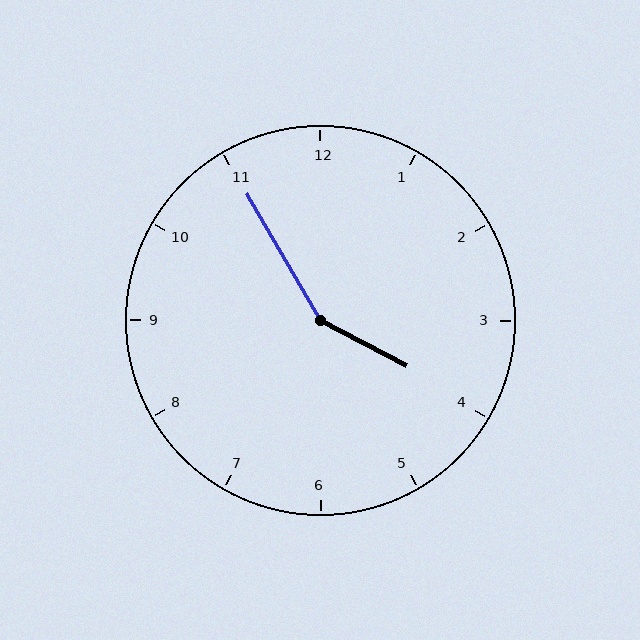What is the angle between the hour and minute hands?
Approximately 148 degrees.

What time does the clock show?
3:55.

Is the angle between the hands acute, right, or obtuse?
It is obtuse.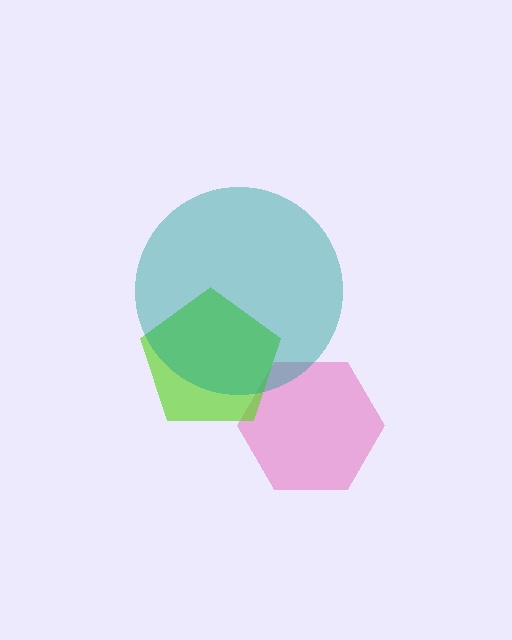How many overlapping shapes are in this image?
There are 3 overlapping shapes in the image.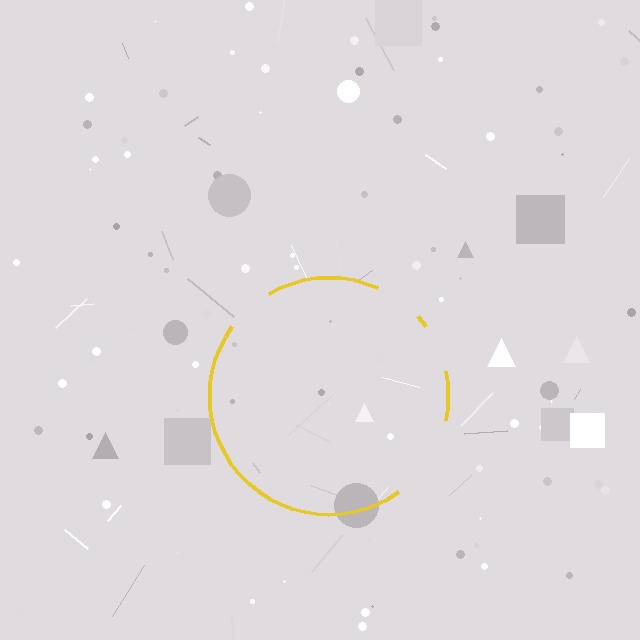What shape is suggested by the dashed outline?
The dashed outline suggests a circle.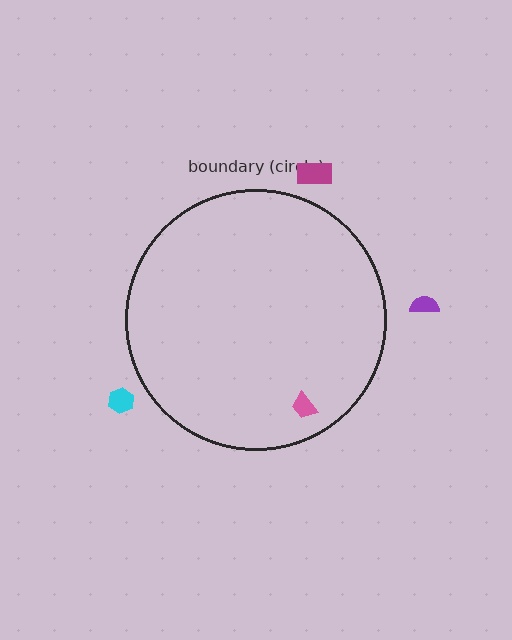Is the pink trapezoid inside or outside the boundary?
Inside.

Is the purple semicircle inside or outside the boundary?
Outside.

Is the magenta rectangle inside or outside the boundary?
Outside.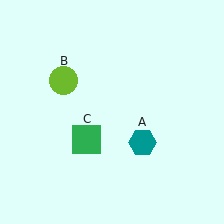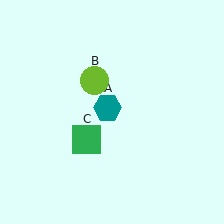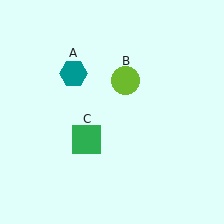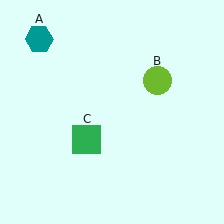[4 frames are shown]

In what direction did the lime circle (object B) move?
The lime circle (object B) moved right.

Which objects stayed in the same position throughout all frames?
Green square (object C) remained stationary.